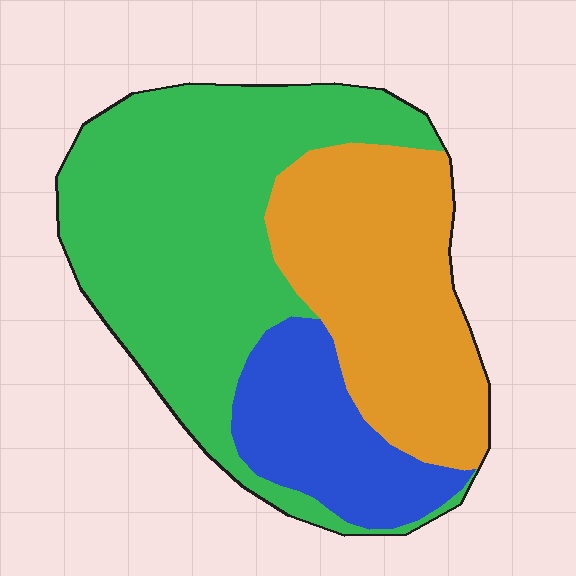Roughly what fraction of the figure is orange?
Orange covers 33% of the figure.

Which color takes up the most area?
Green, at roughly 50%.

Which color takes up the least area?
Blue, at roughly 20%.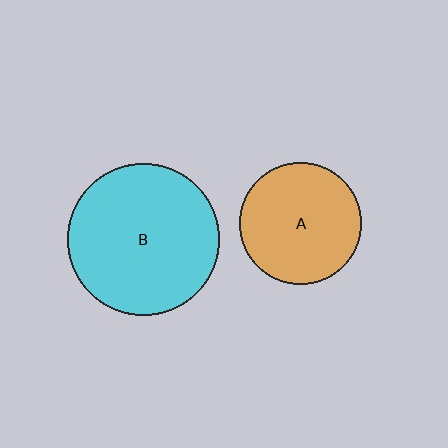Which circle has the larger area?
Circle B (cyan).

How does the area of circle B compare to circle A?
Approximately 1.6 times.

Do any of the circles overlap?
No, none of the circles overlap.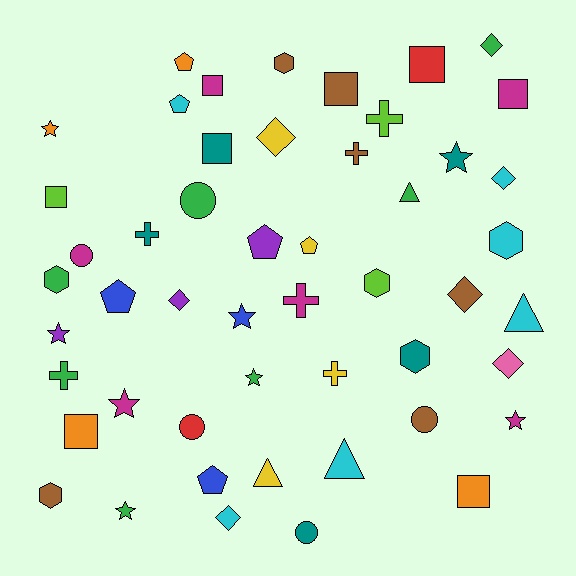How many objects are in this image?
There are 50 objects.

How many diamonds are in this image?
There are 7 diamonds.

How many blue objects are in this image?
There are 3 blue objects.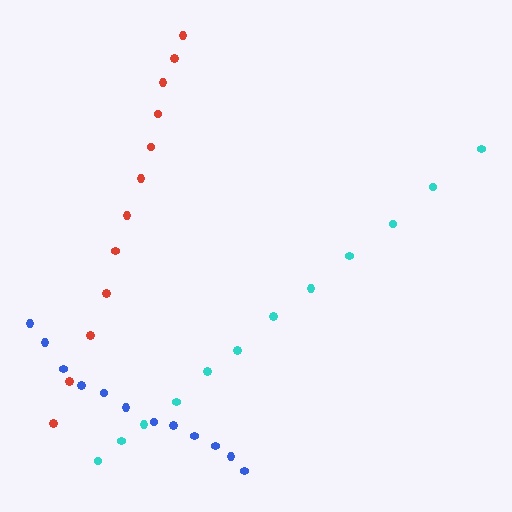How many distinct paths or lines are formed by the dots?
There are 3 distinct paths.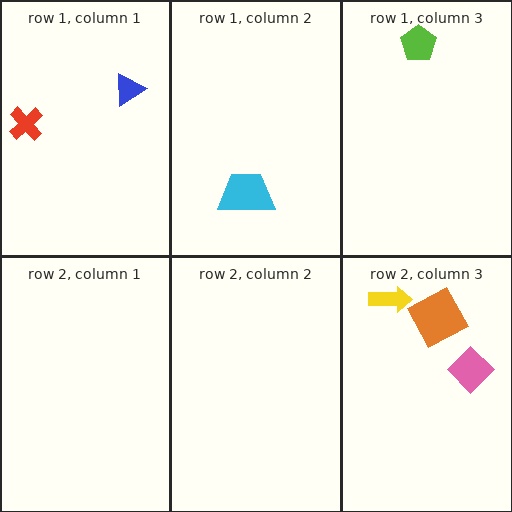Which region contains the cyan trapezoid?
The row 1, column 2 region.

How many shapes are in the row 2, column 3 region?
3.